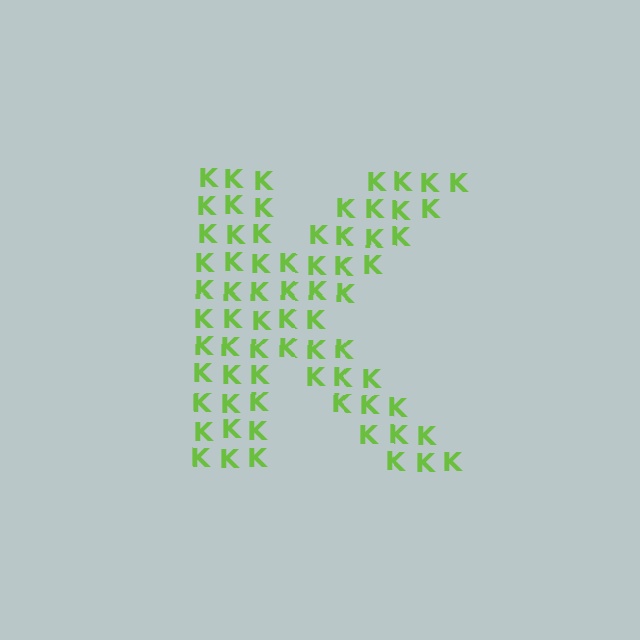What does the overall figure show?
The overall figure shows the letter K.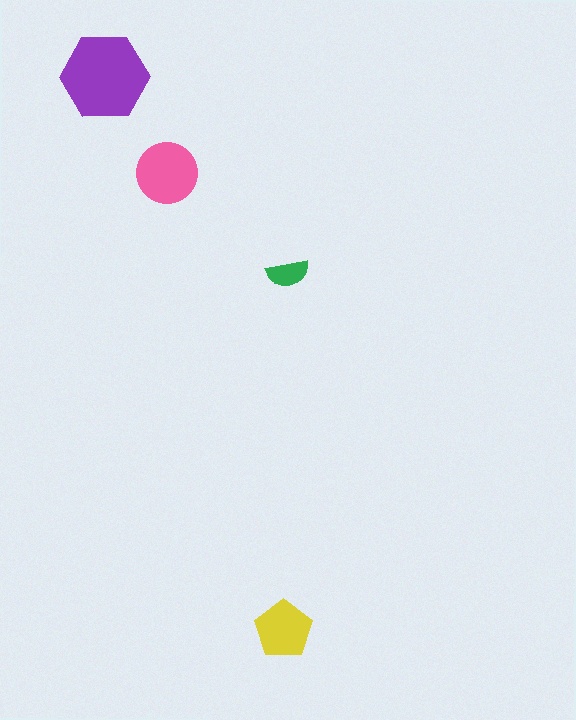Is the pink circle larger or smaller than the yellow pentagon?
Larger.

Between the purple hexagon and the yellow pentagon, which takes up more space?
The purple hexagon.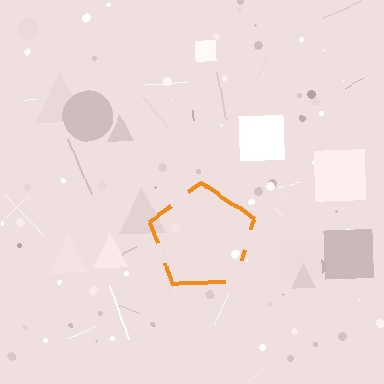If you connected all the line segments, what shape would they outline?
They would outline a pentagon.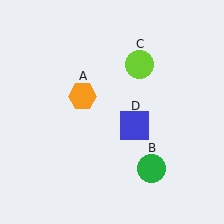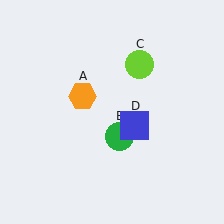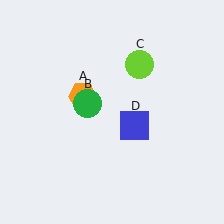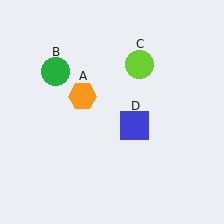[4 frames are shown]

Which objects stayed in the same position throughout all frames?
Orange hexagon (object A) and lime circle (object C) and blue square (object D) remained stationary.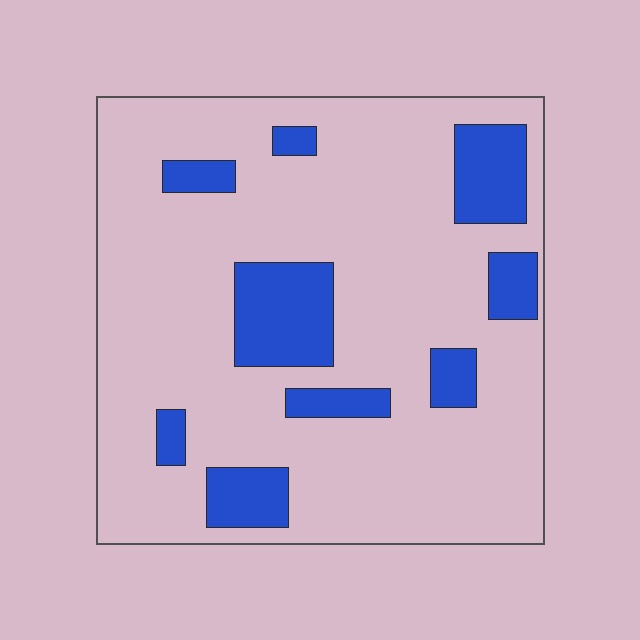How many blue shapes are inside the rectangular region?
9.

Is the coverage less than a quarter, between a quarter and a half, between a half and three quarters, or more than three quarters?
Less than a quarter.